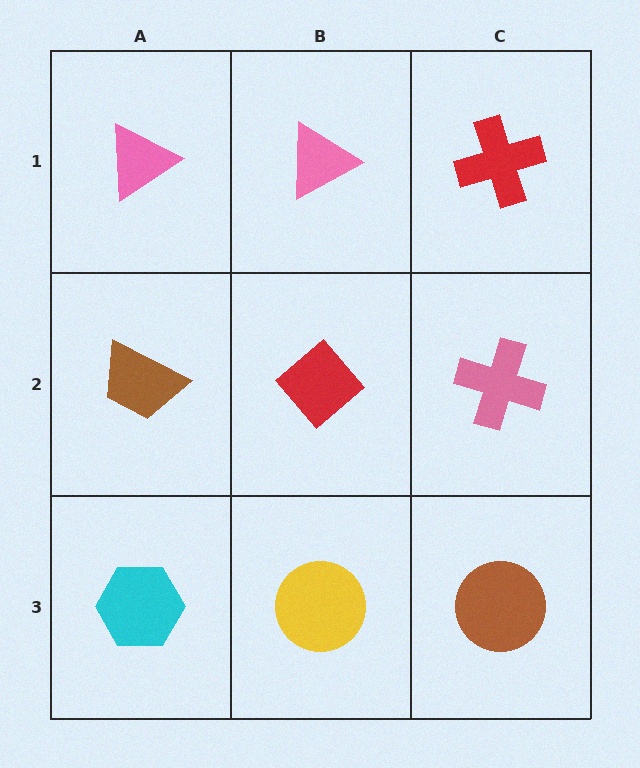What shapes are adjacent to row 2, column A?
A pink triangle (row 1, column A), a cyan hexagon (row 3, column A), a red diamond (row 2, column B).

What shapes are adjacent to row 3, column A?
A brown trapezoid (row 2, column A), a yellow circle (row 3, column B).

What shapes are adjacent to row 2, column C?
A red cross (row 1, column C), a brown circle (row 3, column C), a red diamond (row 2, column B).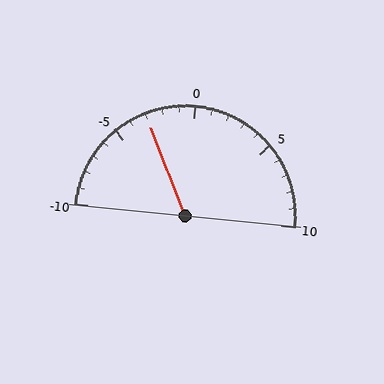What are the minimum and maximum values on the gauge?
The gauge ranges from -10 to 10.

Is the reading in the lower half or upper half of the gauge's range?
The reading is in the lower half of the range (-10 to 10).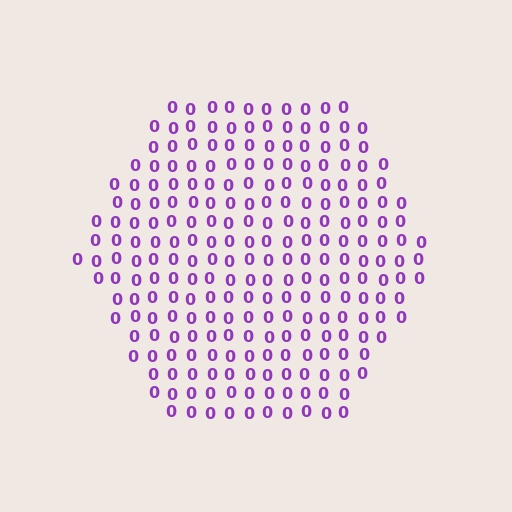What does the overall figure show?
The overall figure shows a hexagon.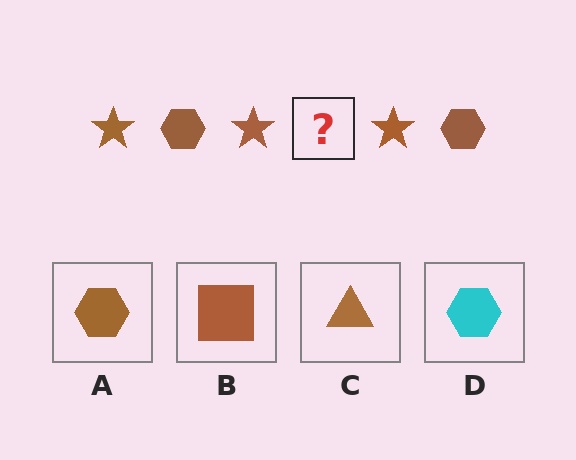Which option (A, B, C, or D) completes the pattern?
A.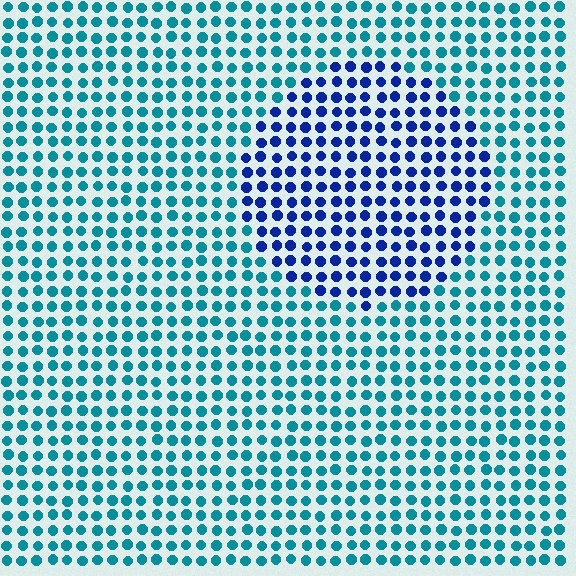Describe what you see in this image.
The image is filled with small teal elements in a uniform arrangement. A circle-shaped region is visible where the elements are tinted to a slightly different hue, forming a subtle color boundary.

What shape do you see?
I see a circle.